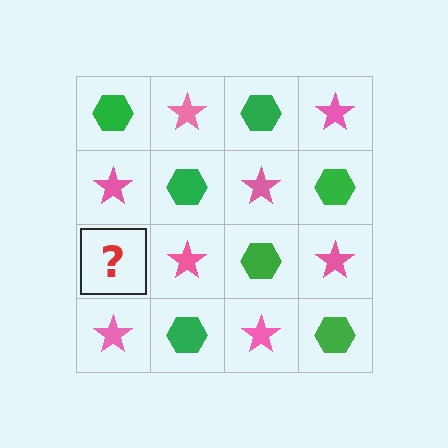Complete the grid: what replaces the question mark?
The question mark should be replaced with a green hexagon.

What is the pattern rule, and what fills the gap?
The rule is that it alternates green hexagon and pink star in a checkerboard pattern. The gap should be filled with a green hexagon.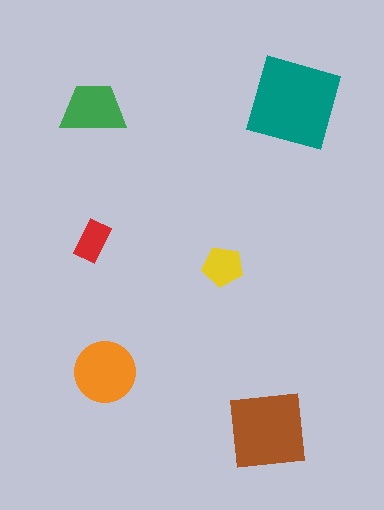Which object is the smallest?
The red rectangle.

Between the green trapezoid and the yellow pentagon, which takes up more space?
The green trapezoid.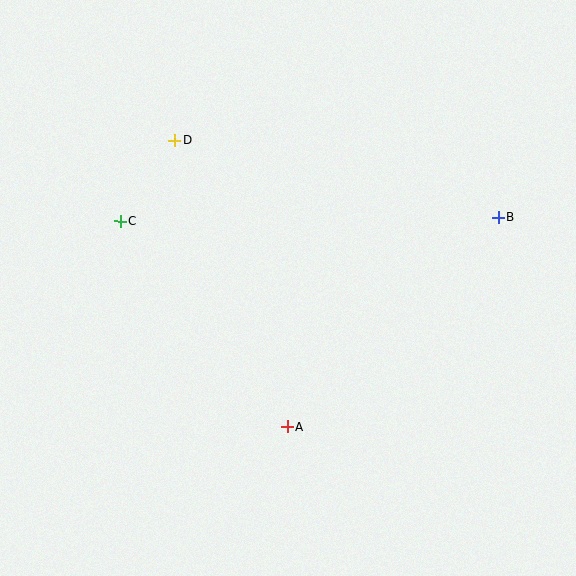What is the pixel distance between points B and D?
The distance between B and D is 332 pixels.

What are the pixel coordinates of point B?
Point B is at (498, 217).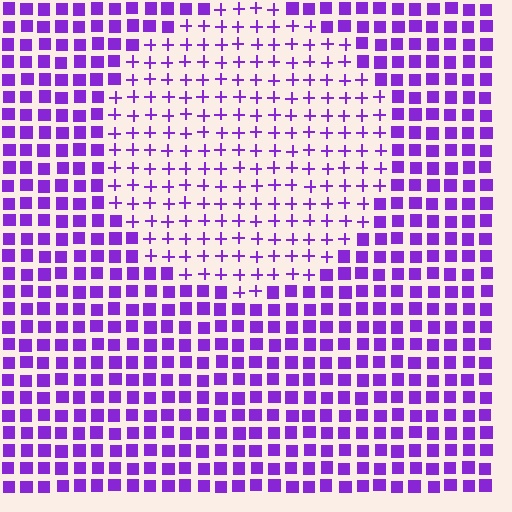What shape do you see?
I see a circle.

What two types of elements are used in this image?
The image uses plus signs inside the circle region and squares outside it.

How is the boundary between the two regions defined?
The boundary is defined by a change in element shape: plus signs inside vs. squares outside. All elements share the same color and spacing.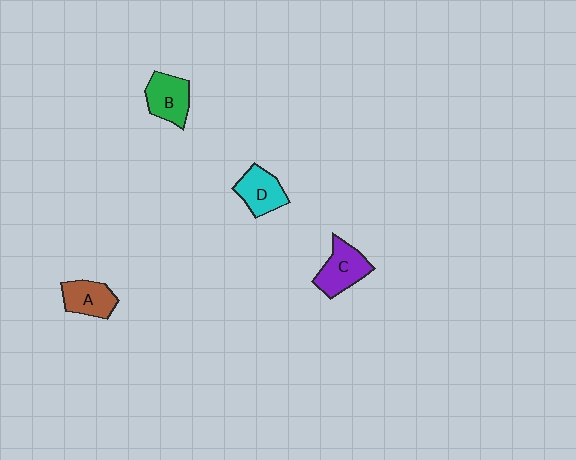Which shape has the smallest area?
Shape A (brown).